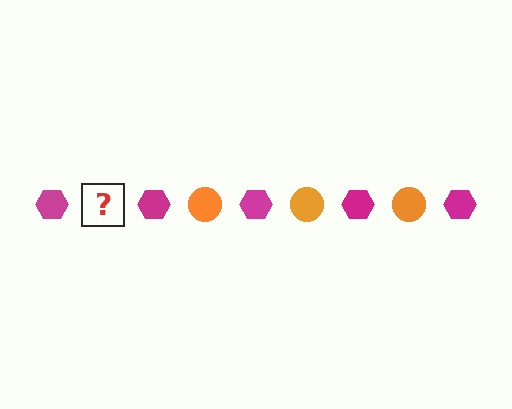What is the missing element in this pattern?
The missing element is an orange circle.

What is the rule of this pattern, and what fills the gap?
The rule is that the pattern alternates between magenta hexagon and orange circle. The gap should be filled with an orange circle.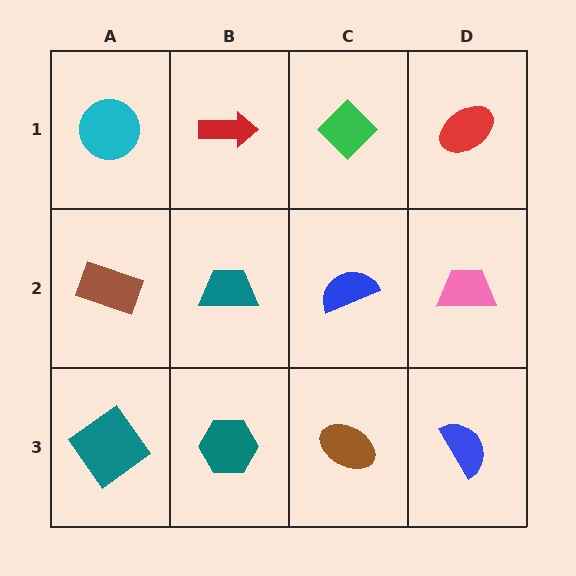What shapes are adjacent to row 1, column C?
A blue semicircle (row 2, column C), a red arrow (row 1, column B), a red ellipse (row 1, column D).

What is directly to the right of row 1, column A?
A red arrow.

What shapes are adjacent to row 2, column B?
A red arrow (row 1, column B), a teal hexagon (row 3, column B), a brown rectangle (row 2, column A), a blue semicircle (row 2, column C).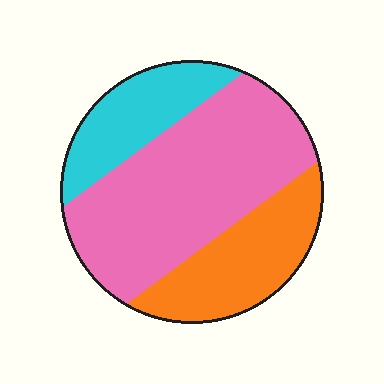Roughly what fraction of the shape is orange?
Orange covers about 25% of the shape.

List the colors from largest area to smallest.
From largest to smallest: pink, orange, cyan.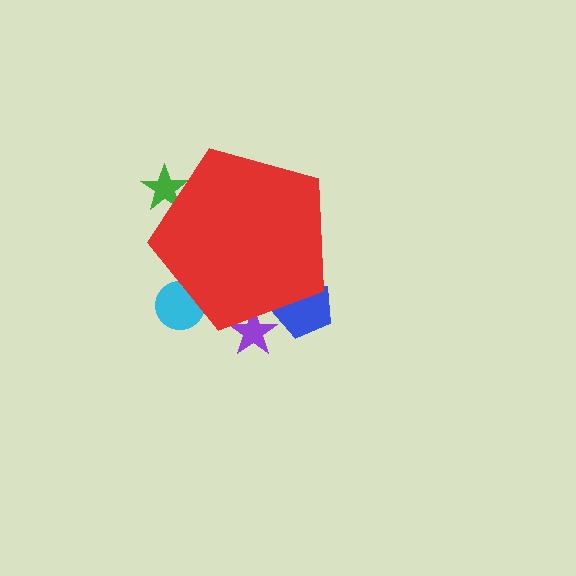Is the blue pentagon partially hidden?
Yes, the blue pentagon is partially hidden behind the red pentagon.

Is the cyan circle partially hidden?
Yes, the cyan circle is partially hidden behind the red pentagon.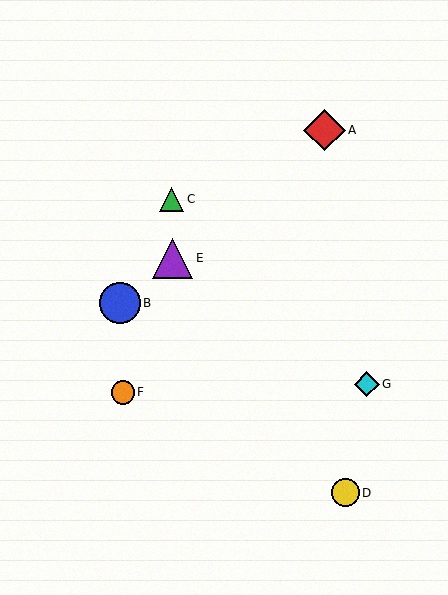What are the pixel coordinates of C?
Object C is at (172, 199).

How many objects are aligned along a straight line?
3 objects (A, B, E) are aligned along a straight line.